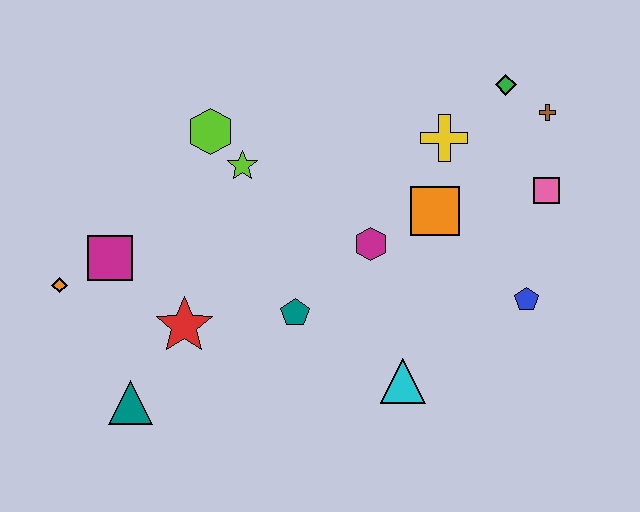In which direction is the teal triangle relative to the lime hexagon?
The teal triangle is below the lime hexagon.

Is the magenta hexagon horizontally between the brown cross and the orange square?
No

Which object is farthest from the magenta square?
The brown cross is farthest from the magenta square.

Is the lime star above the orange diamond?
Yes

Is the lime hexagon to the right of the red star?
Yes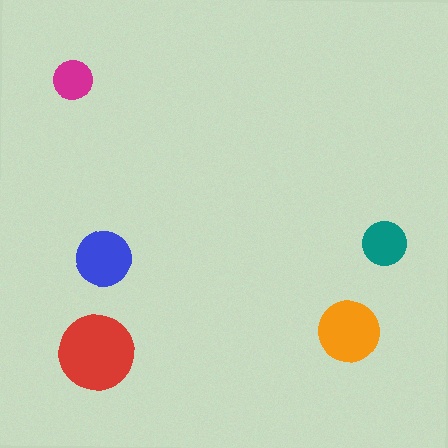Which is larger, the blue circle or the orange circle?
The orange one.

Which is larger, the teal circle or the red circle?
The red one.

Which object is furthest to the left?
The magenta circle is leftmost.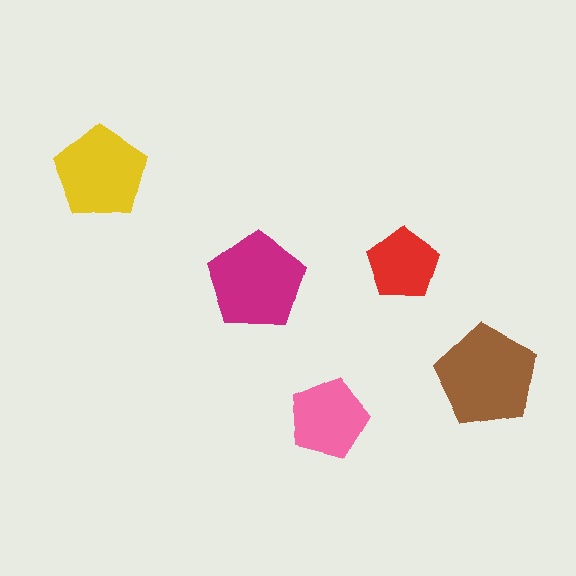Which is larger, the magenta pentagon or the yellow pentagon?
The magenta one.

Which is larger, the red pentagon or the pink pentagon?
The pink one.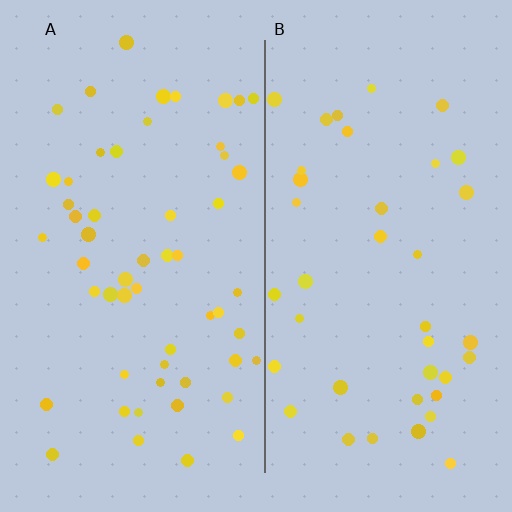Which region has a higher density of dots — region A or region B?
A (the left).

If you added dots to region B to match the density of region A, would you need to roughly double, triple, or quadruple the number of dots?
Approximately double.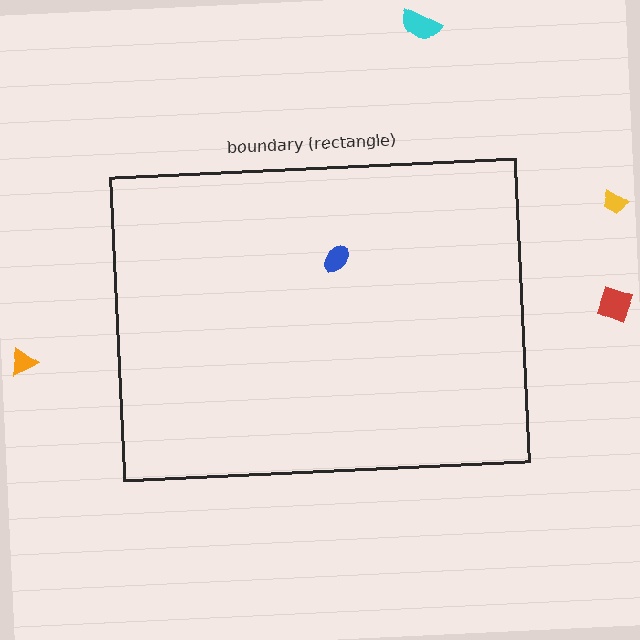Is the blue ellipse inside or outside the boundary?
Inside.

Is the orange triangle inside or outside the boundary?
Outside.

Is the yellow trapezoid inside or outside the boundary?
Outside.